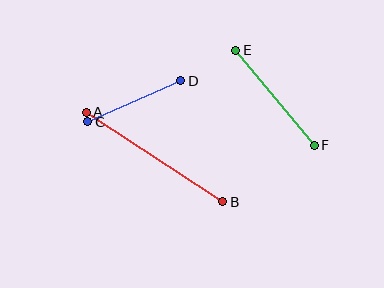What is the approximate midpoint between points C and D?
The midpoint is at approximately (134, 101) pixels.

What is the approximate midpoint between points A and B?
The midpoint is at approximately (155, 157) pixels.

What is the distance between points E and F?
The distance is approximately 123 pixels.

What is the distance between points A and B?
The distance is approximately 163 pixels.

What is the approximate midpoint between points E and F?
The midpoint is at approximately (275, 98) pixels.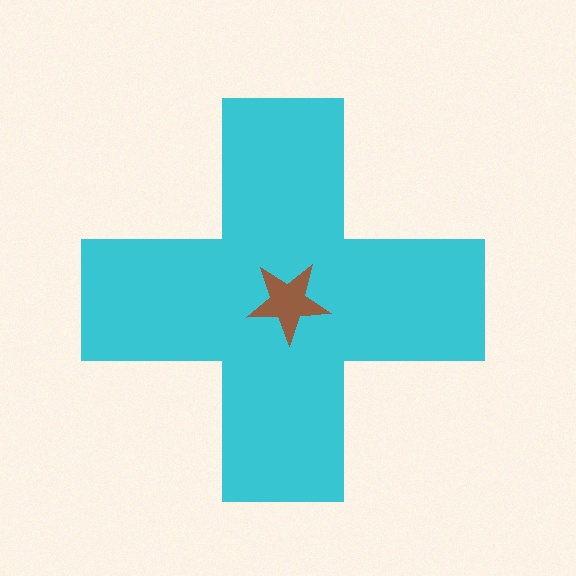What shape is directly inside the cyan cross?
The brown star.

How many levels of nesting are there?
2.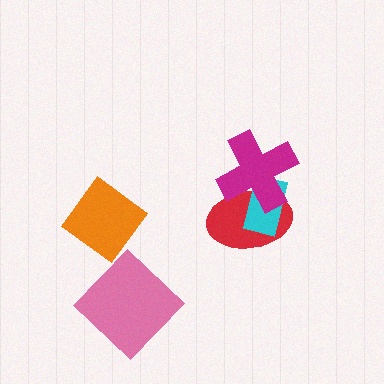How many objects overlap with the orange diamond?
0 objects overlap with the orange diamond.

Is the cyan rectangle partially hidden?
Yes, it is partially covered by another shape.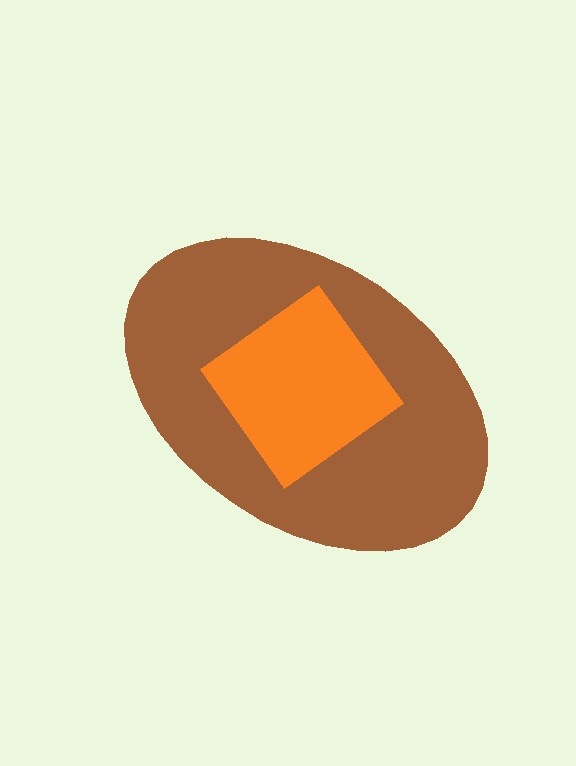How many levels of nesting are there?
2.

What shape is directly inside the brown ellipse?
The orange diamond.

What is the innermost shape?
The orange diamond.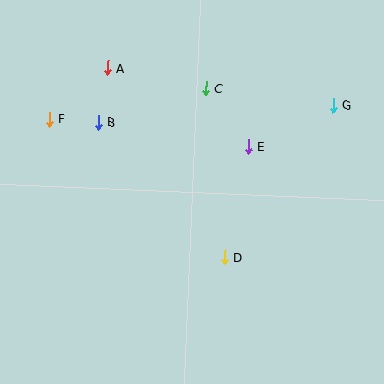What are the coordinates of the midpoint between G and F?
The midpoint between G and F is at (191, 112).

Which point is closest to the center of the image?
Point E at (248, 146) is closest to the center.